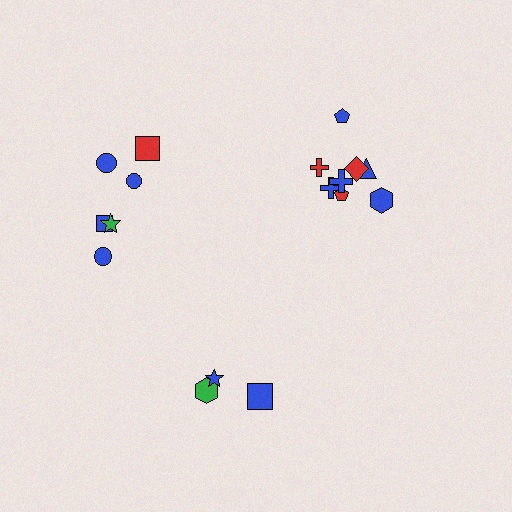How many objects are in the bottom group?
There are 3 objects.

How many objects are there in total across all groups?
There are 17 objects.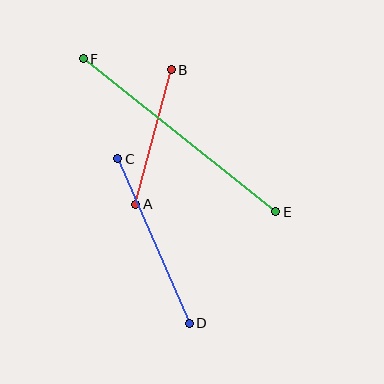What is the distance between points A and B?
The distance is approximately 139 pixels.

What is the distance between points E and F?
The distance is approximately 246 pixels.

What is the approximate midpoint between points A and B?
The midpoint is at approximately (153, 137) pixels.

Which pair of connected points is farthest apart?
Points E and F are farthest apart.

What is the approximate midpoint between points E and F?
The midpoint is at approximately (180, 135) pixels.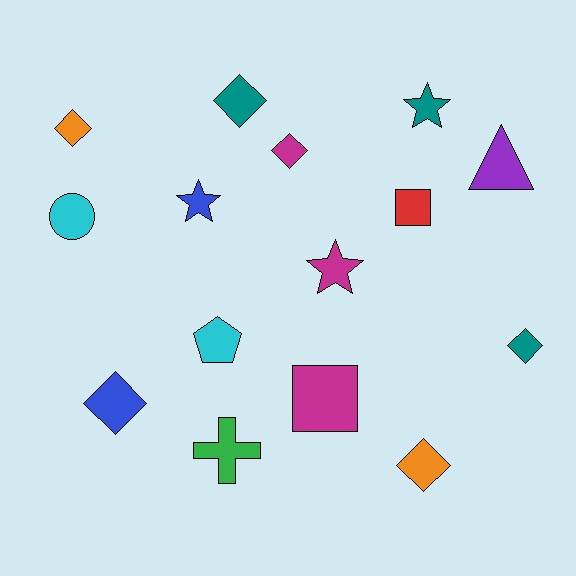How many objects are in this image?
There are 15 objects.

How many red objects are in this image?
There is 1 red object.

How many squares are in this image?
There are 2 squares.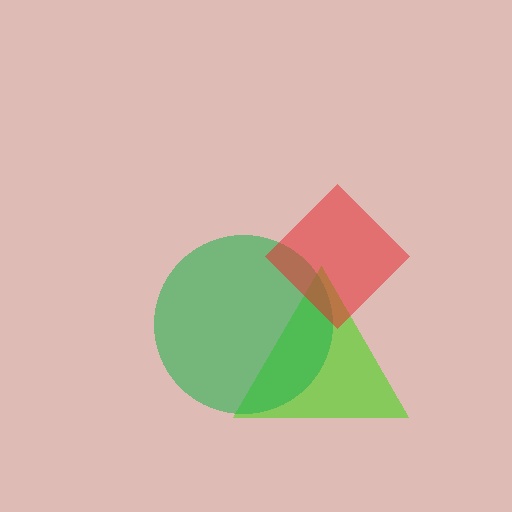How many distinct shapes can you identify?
There are 3 distinct shapes: a lime triangle, a green circle, a red diamond.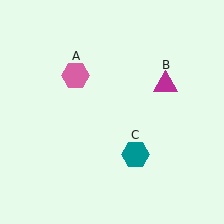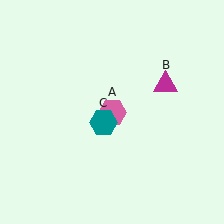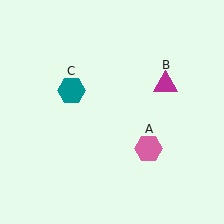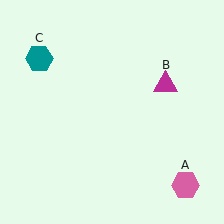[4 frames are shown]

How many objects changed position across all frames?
2 objects changed position: pink hexagon (object A), teal hexagon (object C).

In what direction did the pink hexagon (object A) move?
The pink hexagon (object A) moved down and to the right.